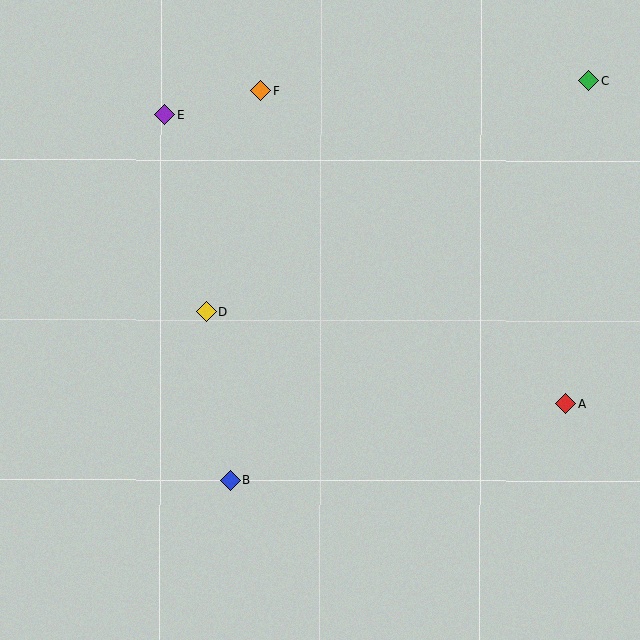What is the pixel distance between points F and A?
The distance between F and A is 437 pixels.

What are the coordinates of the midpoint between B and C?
The midpoint between B and C is at (409, 280).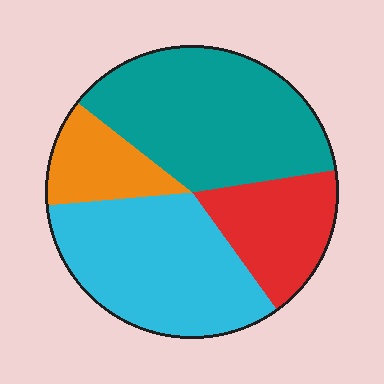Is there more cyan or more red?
Cyan.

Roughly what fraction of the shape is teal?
Teal covers 37% of the shape.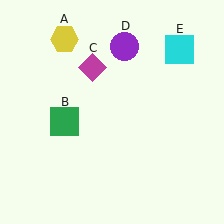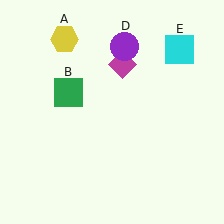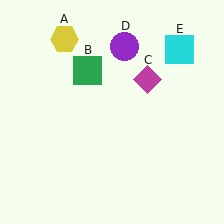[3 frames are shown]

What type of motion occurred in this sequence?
The green square (object B), magenta diamond (object C) rotated clockwise around the center of the scene.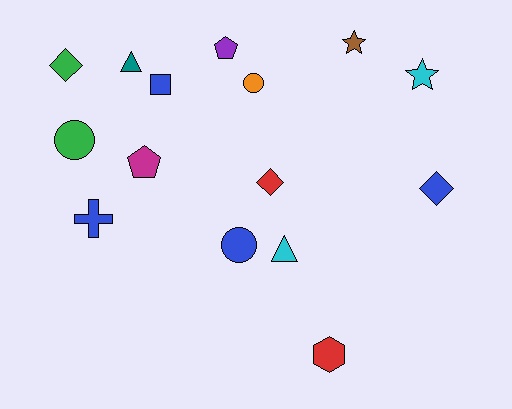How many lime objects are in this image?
There are no lime objects.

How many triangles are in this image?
There are 2 triangles.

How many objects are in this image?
There are 15 objects.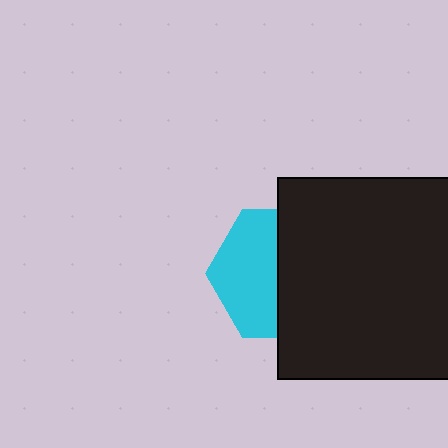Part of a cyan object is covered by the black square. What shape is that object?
It is a hexagon.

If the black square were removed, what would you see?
You would see the complete cyan hexagon.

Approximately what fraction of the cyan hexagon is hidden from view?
Roughly 52% of the cyan hexagon is hidden behind the black square.